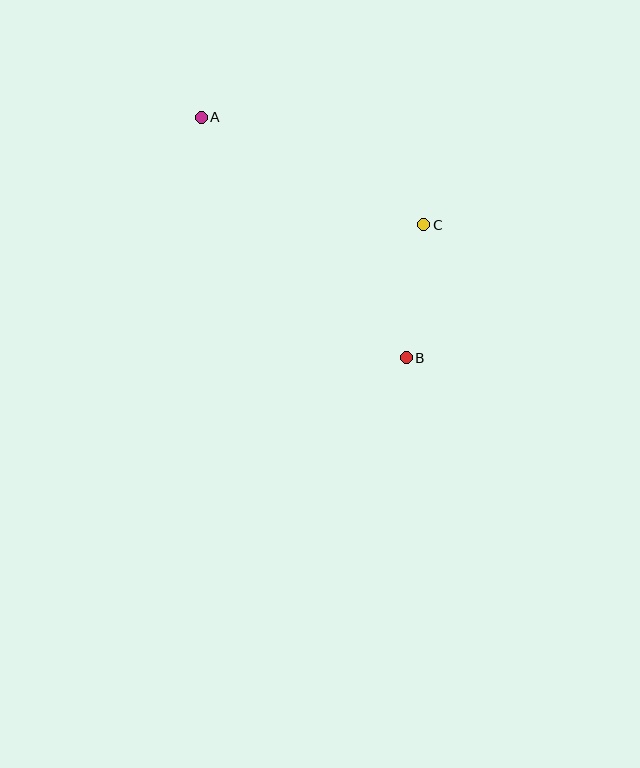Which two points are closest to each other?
Points B and C are closest to each other.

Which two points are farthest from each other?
Points A and B are farthest from each other.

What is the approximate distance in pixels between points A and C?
The distance between A and C is approximately 248 pixels.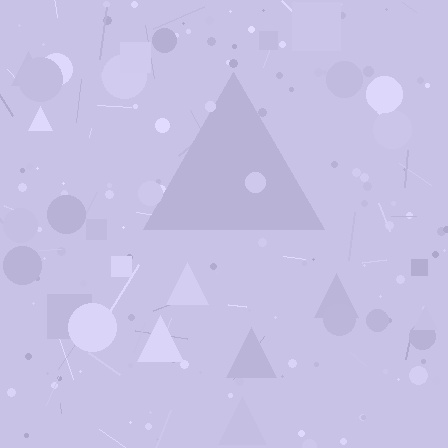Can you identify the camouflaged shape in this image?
The camouflaged shape is a triangle.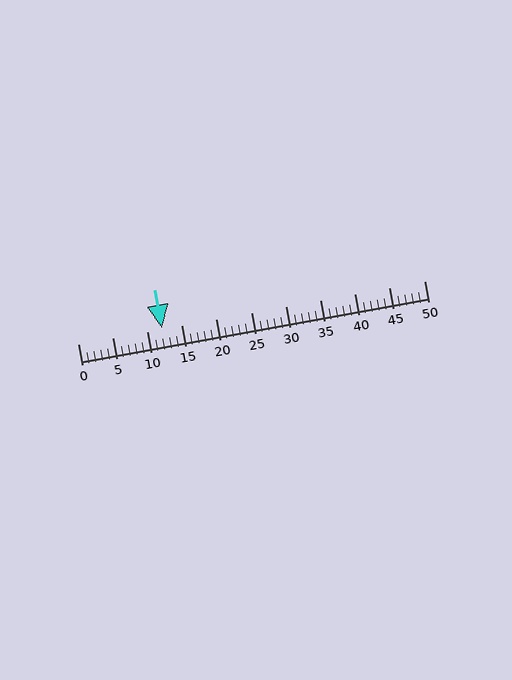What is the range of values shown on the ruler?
The ruler shows values from 0 to 50.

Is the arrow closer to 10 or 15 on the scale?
The arrow is closer to 10.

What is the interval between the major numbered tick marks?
The major tick marks are spaced 5 units apart.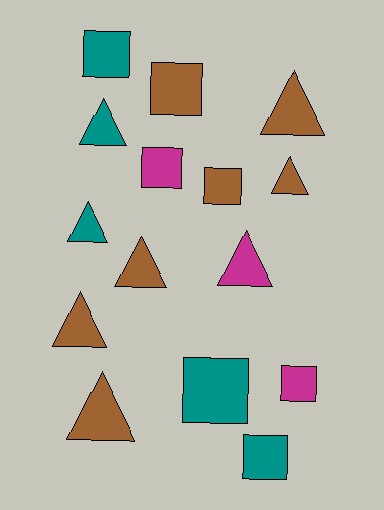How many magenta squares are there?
There are 2 magenta squares.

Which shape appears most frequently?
Triangle, with 8 objects.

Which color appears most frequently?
Brown, with 7 objects.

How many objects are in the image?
There are 15 objects.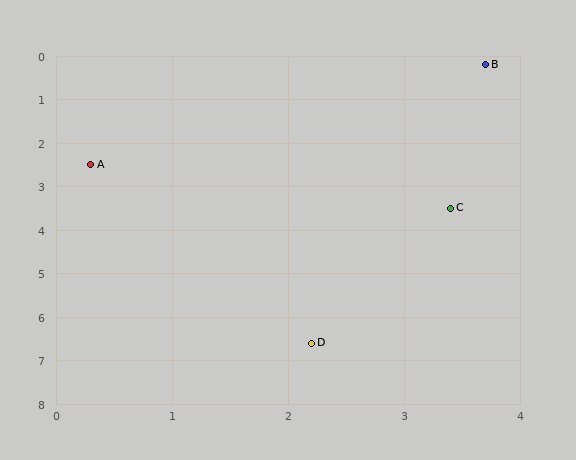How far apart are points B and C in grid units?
Points B and C are about 3.3 grid units apart.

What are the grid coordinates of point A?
Point A is at approximately (0.3, 2.5).